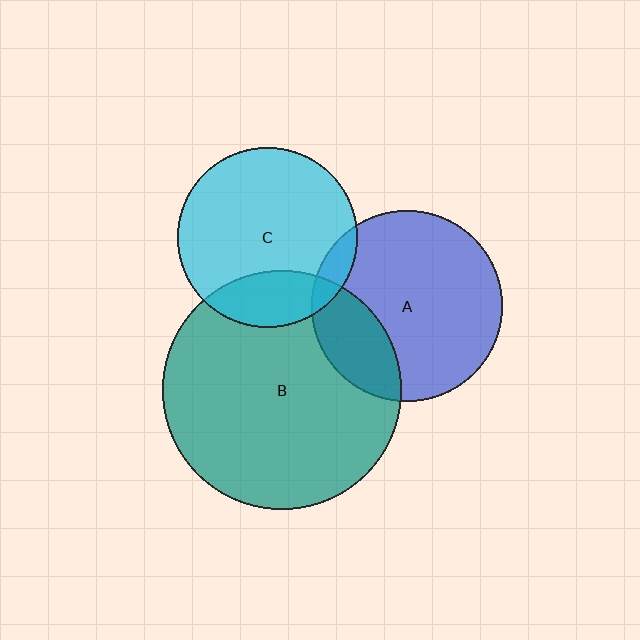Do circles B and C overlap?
Yes.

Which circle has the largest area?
Circle B (teal).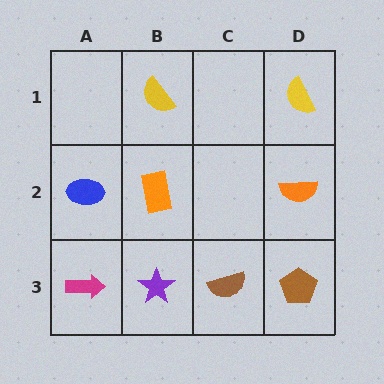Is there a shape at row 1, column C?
No, that cell is empty.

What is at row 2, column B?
An orange rectangle.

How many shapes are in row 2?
3 shapes.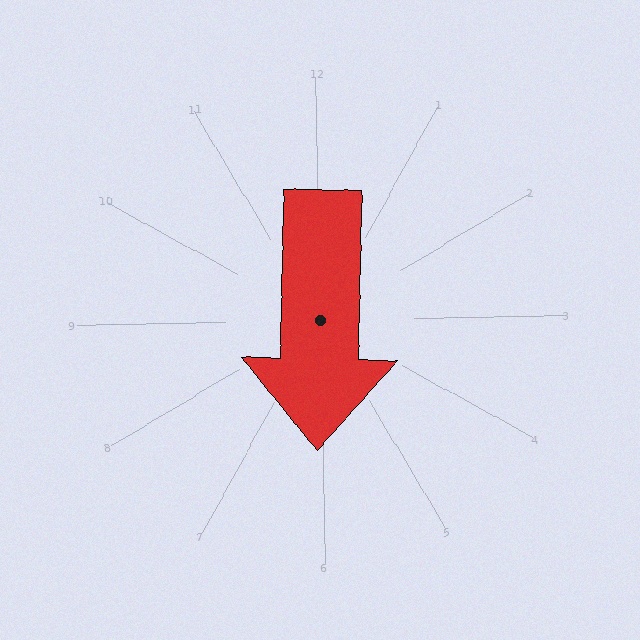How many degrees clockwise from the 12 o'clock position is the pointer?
Approximately 182 degrees.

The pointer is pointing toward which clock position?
Roughly 6 o'clock.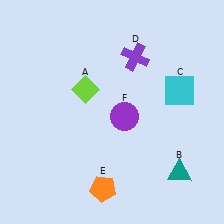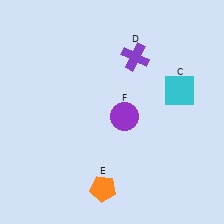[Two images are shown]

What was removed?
The teal triangle (B), the lime diamond (A) were removed in Image 2.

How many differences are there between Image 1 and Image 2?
There are 2 differences between the two images.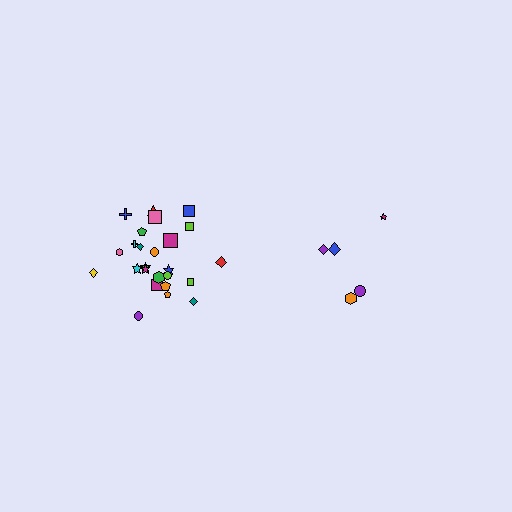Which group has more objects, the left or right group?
The left group.